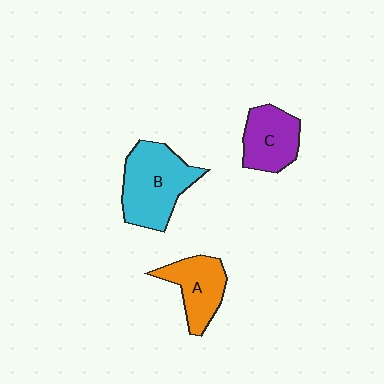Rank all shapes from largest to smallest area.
From largest to smallest: B (cyan), A (orange), C (purple).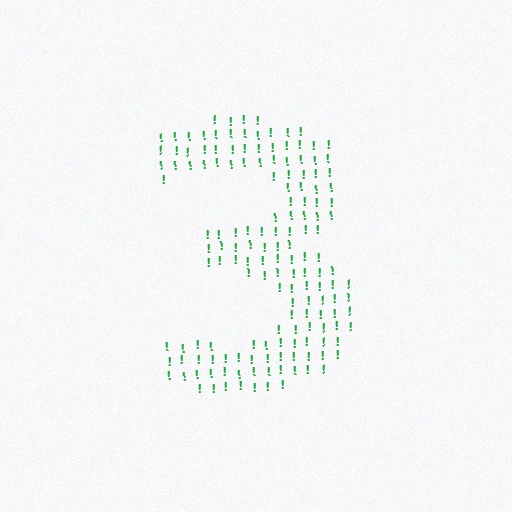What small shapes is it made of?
It is made of small exclamation marks.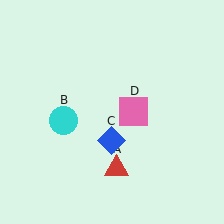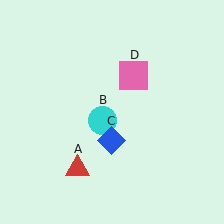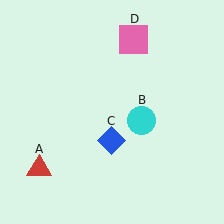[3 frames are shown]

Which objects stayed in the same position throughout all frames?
Blue diamond (object C) remained stationary.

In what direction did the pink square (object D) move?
The pink square (object D) moved up.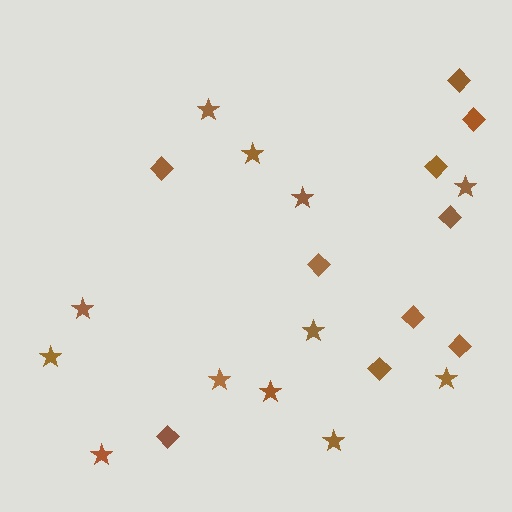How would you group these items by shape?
There are 2 groups: one group of diamonds (10) and one group of stars (12).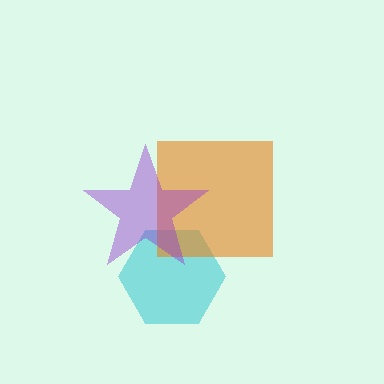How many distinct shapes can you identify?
There are 3 distinct shapes: a cyan hexagon, an orange square, a purple star.